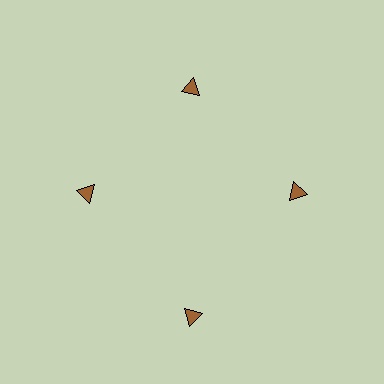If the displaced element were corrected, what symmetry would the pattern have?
It would have 4-fold rotational symmetry — the pattern would map onto itself every 90 degrees.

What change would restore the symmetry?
The symmetry would be restored by moving it inward, back onto the ring so that all 4 triangles sit at equal angles and equal distance from the center.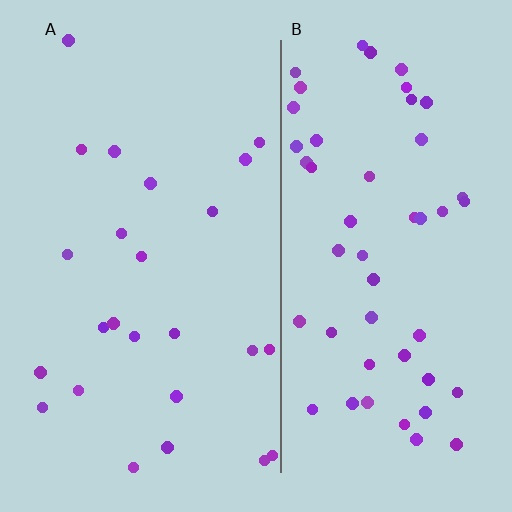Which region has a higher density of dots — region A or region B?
B (the right).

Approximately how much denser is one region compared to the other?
Approximately 2.1× — region B over region A.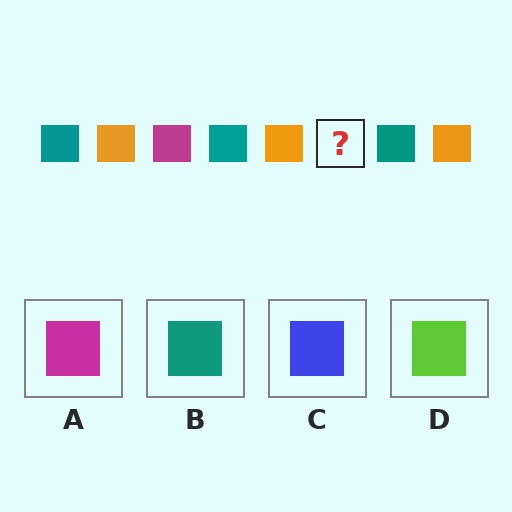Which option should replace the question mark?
Option A.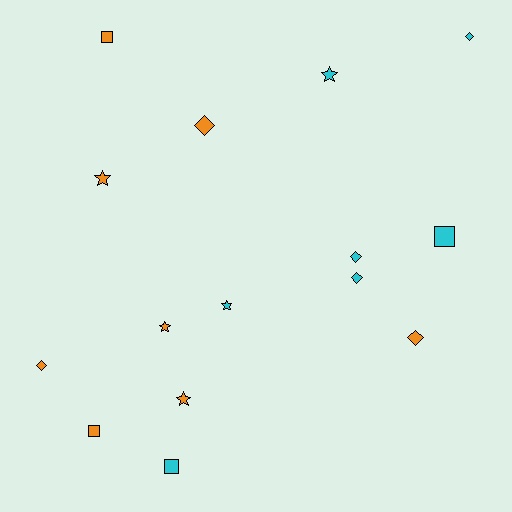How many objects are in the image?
There are 15 objects.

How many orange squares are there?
There are 2 orange squares.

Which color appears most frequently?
Orange, with 8 objects.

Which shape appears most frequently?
Diamond, with 6 objects.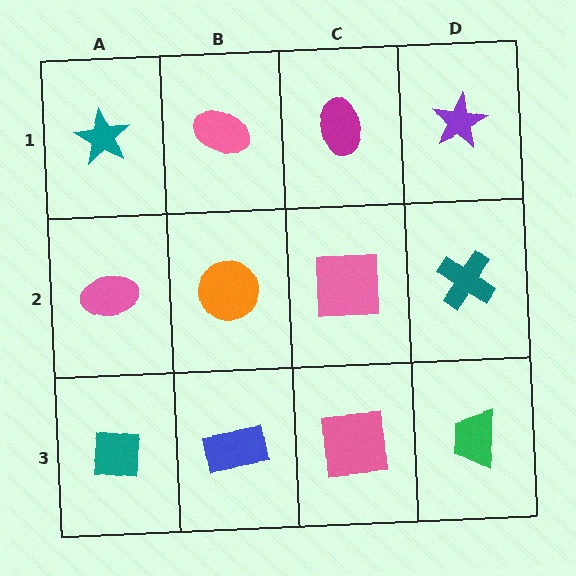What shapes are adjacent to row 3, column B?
An orange circle (row 2, column B), a teal square (row 3, column A), a pink square (row 3, column C).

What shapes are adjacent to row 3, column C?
A pink square (row 2, column C), a blue rectangle (row 3, column B), a green trapezoid (row 3, column D).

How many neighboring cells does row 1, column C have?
3.